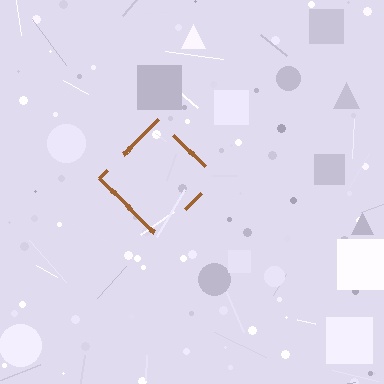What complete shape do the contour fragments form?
The contour fragments form a diamond.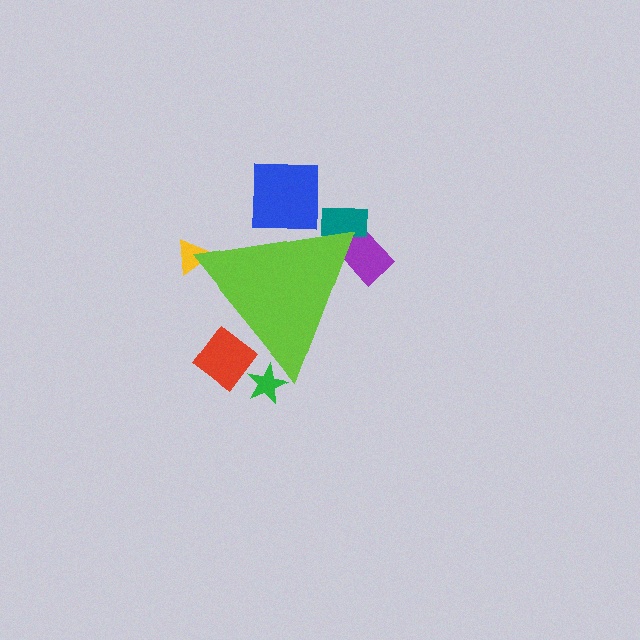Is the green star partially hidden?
Yes, the green star is partially hidden behind the lime triangle.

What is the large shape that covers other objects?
A lime triangle.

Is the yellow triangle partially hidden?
Yes, the yellow triangle is partially hidden behind the lime triangle.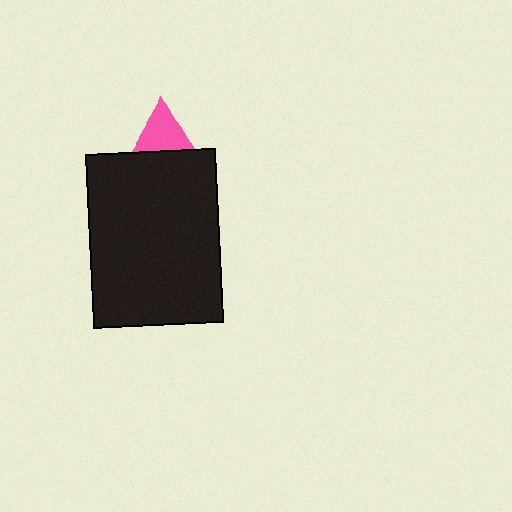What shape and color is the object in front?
The object in front is a black rectangle.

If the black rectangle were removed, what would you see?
You would see the complete pink triangle.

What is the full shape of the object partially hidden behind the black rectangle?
The partially hidden object is a pink triangle.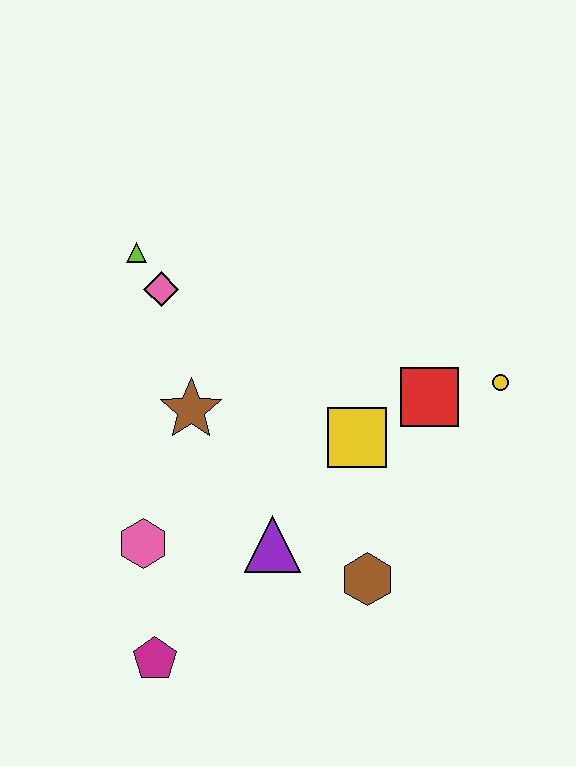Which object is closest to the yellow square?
The red square is closest to the yellow square.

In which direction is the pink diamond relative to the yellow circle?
The pink diamond is to the left of the yellow circle.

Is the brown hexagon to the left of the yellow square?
No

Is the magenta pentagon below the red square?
Yes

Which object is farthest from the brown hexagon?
The lime triangle is farthest from the brown hexagon.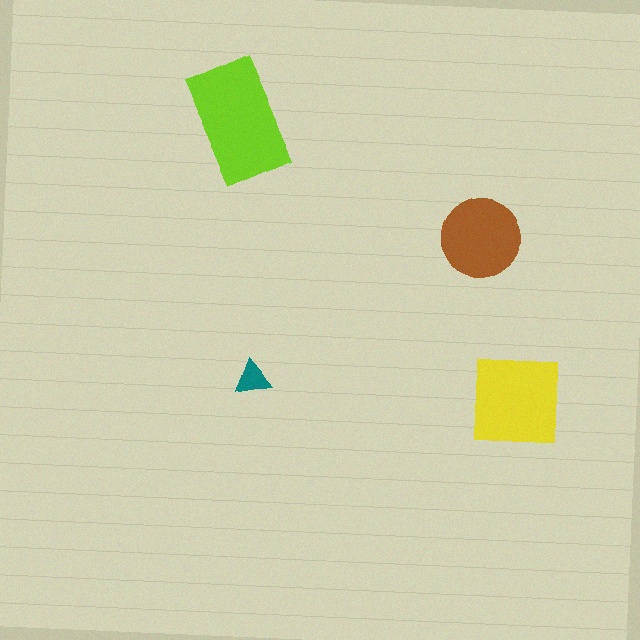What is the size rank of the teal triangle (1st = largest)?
4th.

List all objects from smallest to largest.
The teal triangle, the brown circle, the yellow square, the lime rectangle.